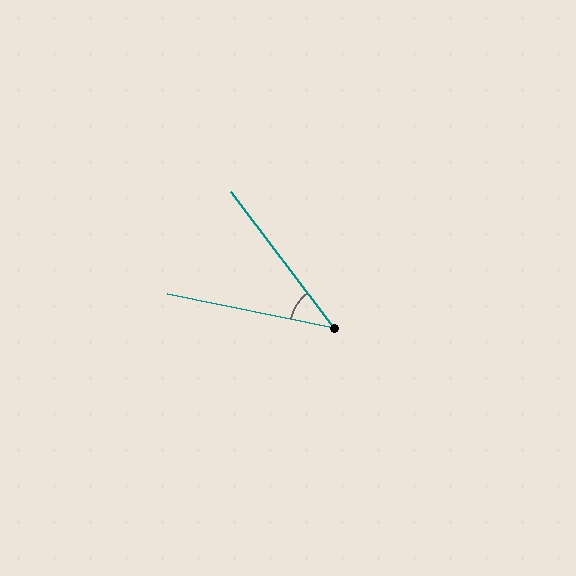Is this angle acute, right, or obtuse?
It is acute.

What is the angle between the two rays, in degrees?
Approximately 41 degrees.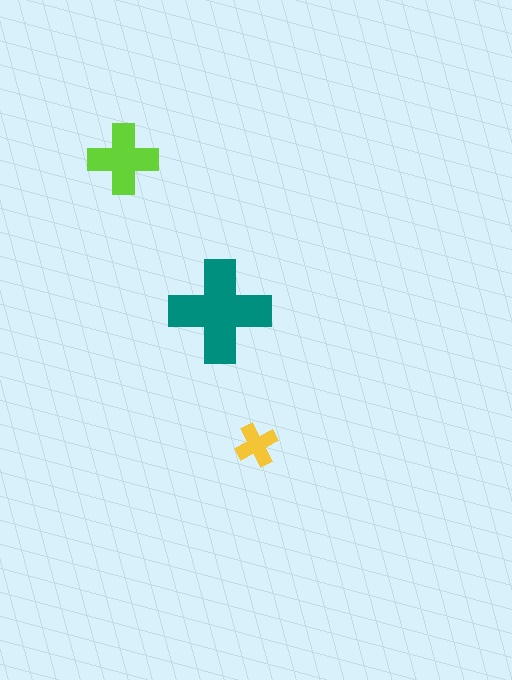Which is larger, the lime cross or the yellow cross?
The lime one.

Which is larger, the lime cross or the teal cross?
The teal one.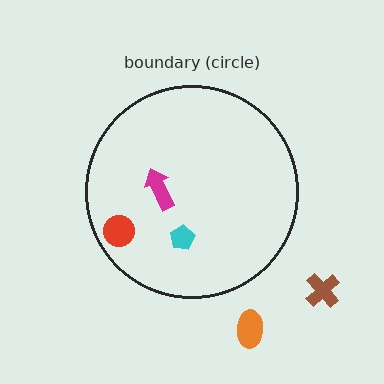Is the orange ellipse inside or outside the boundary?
Outside.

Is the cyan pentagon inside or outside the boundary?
Inside.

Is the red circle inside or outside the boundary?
Inside.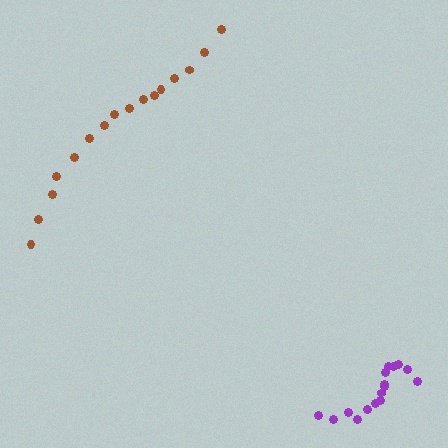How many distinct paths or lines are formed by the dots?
There are 2 distinct paths.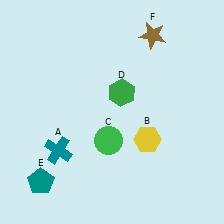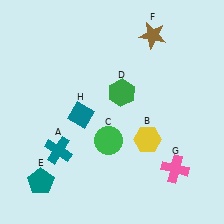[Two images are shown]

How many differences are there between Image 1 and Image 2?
There are 2 differences between the two images.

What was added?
A pink cross (G), a teal diamond (H) were added in Image 2.